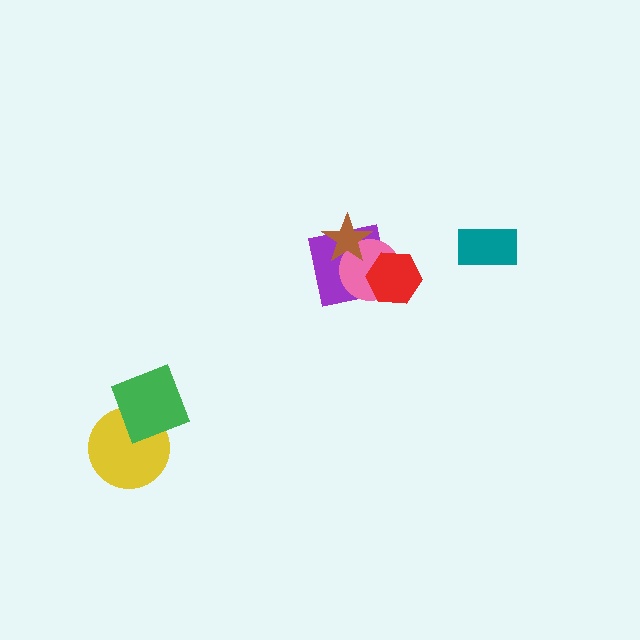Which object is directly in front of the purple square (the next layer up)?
The pink circle is directly in front of the purple square.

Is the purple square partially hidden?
Yes, it is partially covered by another shape.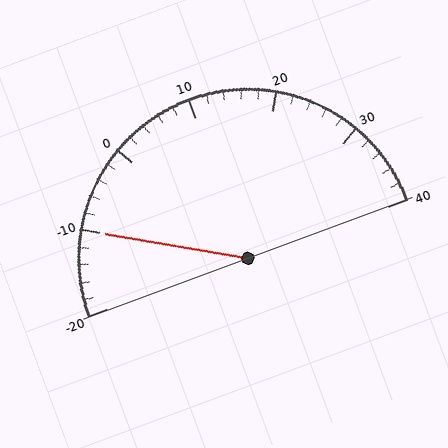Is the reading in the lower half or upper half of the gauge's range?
The reading is in the lower half of the range (-20 to 40).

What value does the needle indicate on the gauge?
The needle indicates approximately -10.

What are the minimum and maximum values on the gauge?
The gauge ranges from -20 to 40.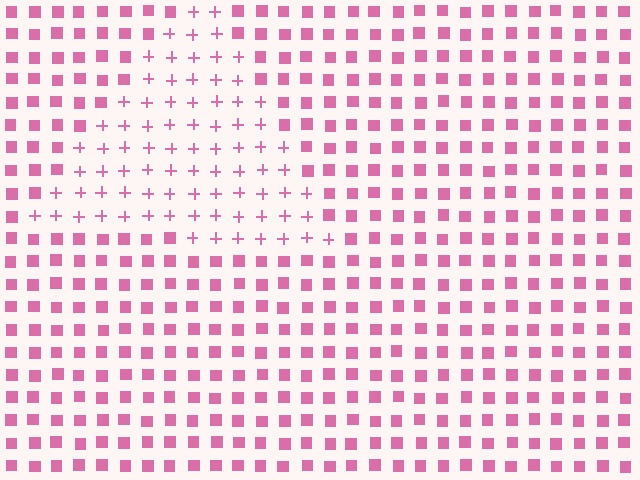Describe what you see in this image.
The image is filled with small pink elements arranged in a uniform grid. A triangle-shaped region contains plus signs, while the surrounding area contains squares. The boundary is defined purely by the change in element shape.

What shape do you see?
I see a triangle.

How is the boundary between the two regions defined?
The boundary is defined by a change in element shape: plus signs inside vs. squares outside. All elements share the same color and spacing.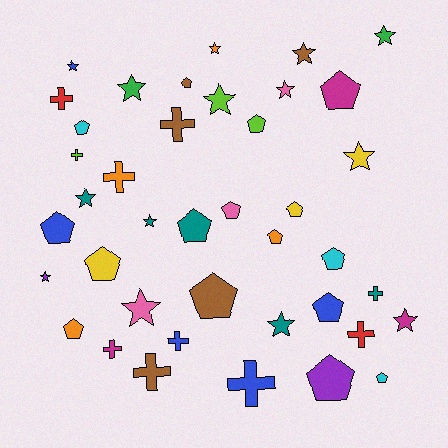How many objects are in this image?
There are 40 objects.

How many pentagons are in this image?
There are 16 pentagons.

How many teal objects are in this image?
There are 5 teal objects.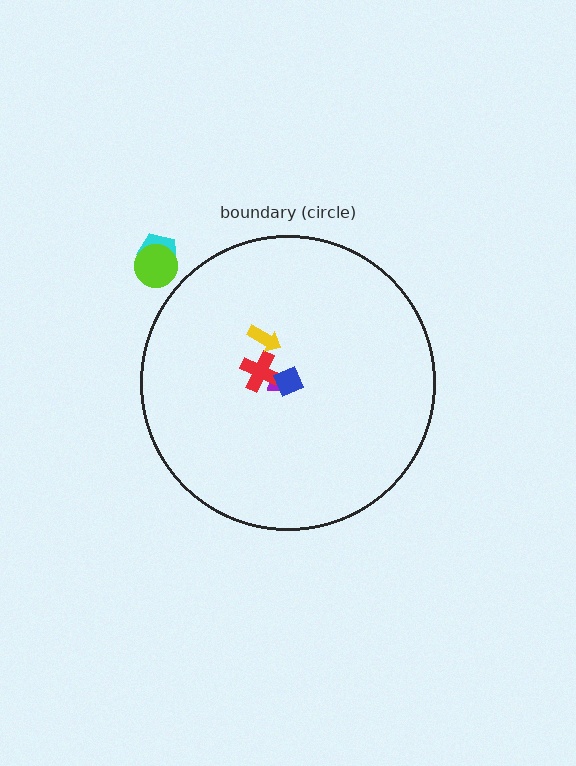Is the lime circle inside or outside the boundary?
Outside.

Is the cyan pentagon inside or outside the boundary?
Outside.